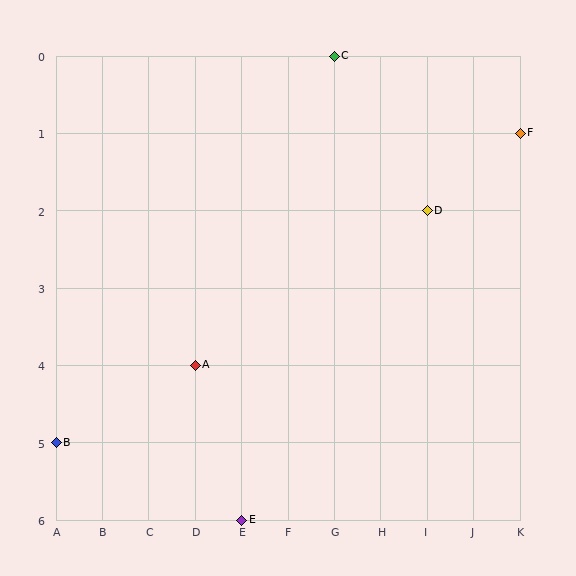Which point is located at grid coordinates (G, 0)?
Point C is at (G, 0).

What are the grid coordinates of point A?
Point A is at grid coordinates (D, 4).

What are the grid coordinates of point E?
Point E is at grid coordinates (E, 6).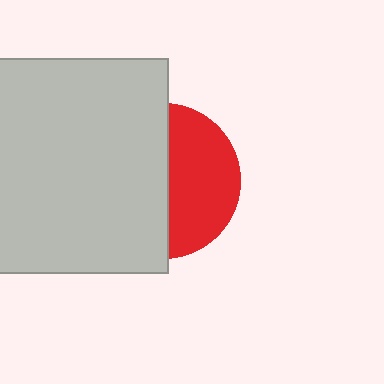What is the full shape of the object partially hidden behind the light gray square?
The partially hidden object is a red circle.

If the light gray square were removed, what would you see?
You would see the complete red circle.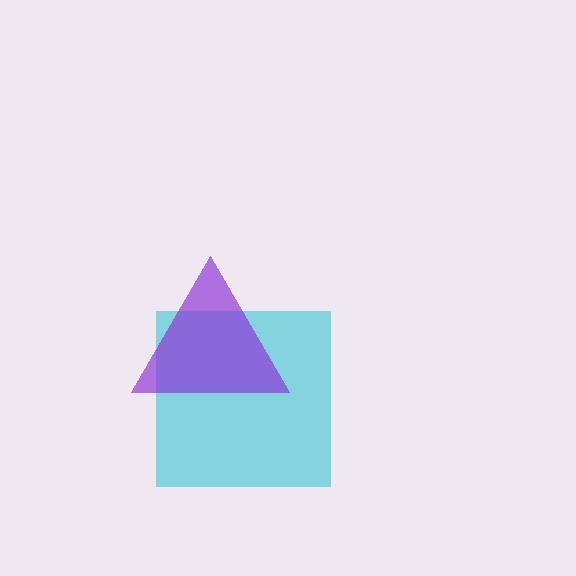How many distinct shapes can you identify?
There are 2 distinct shapes: a cyan square, a purple triangle.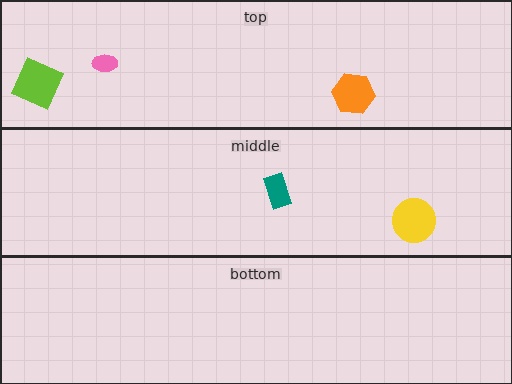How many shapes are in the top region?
3.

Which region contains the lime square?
The top region.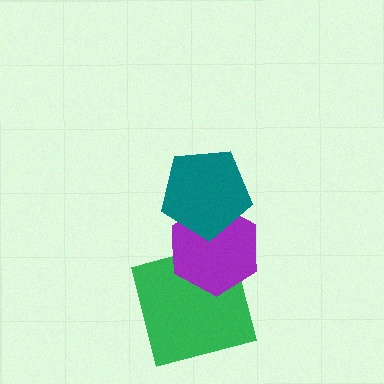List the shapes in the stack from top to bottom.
From top to bottom: the teal pentagon, the purple hexagon, the green square.